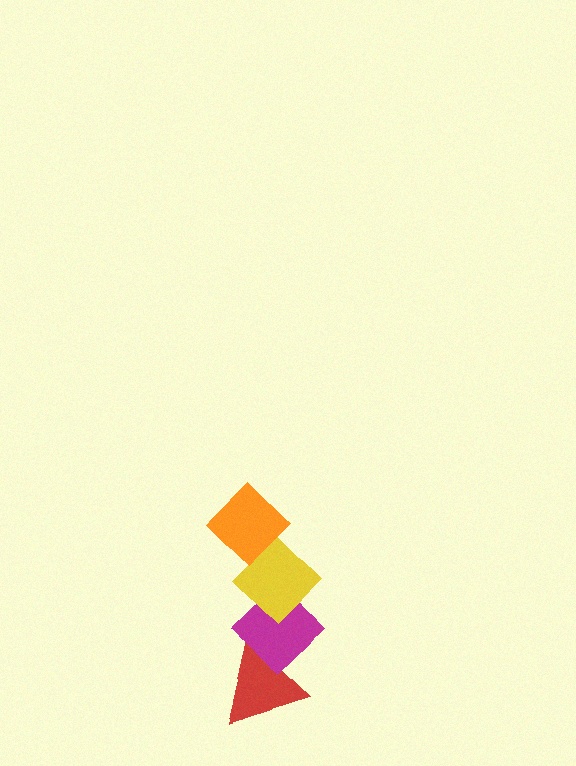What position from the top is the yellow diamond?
The yellow diamond is 2nd from the top.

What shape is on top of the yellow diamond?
The orange diamond is on top of the yellow diamond.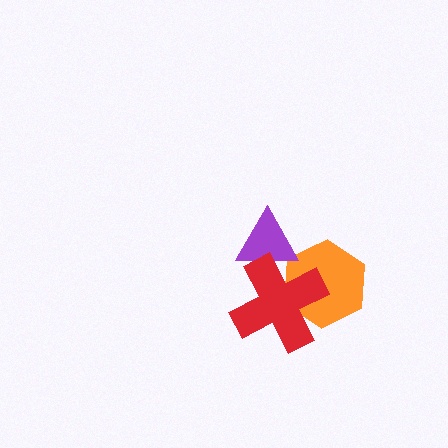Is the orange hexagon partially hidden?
Yes, it is partially covered by another shape.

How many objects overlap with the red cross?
2 objects overlap with the red cross.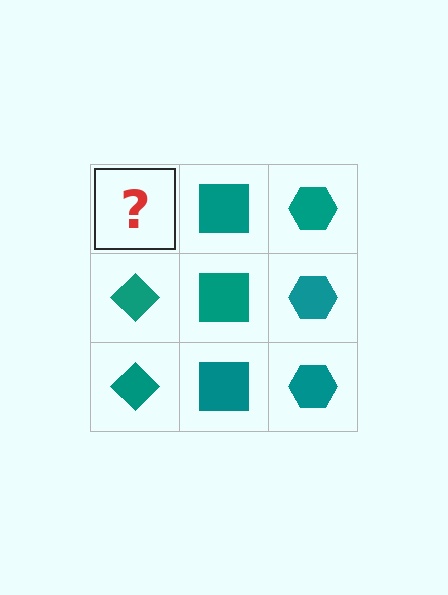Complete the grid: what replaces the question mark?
The question mark should be replaced with a teal diamond.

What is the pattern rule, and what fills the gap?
The rule is that each column has a consistent shape. The gap should be filled with a teal diamond.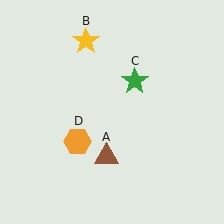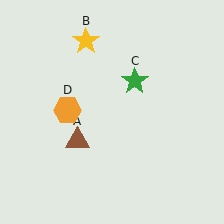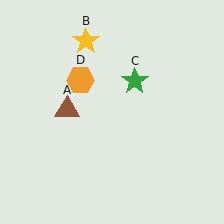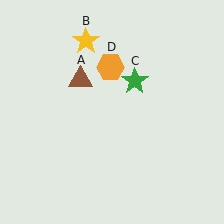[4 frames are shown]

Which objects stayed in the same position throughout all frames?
Yellow star (object B) and green star (object C) remained stationary.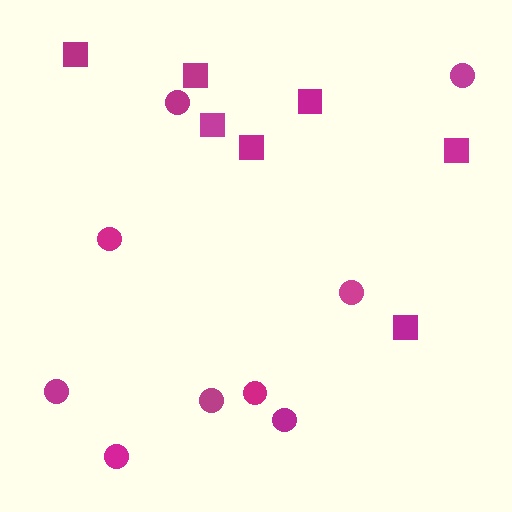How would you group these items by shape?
There are 2 groups: one group of circles (9) and one group of squares (7).